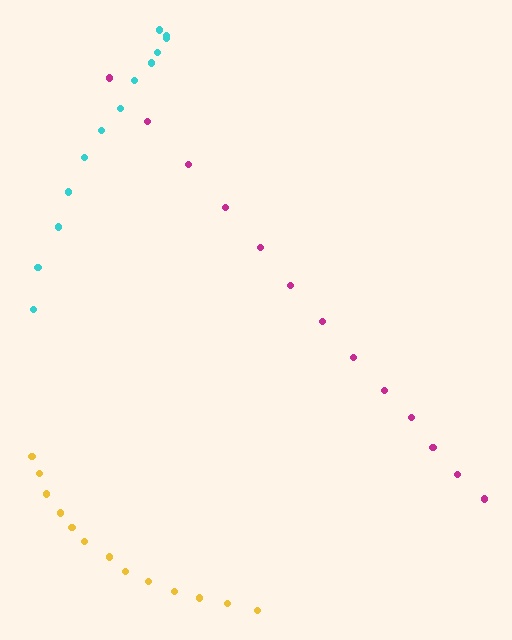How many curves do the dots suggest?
There are 3 distinct paths.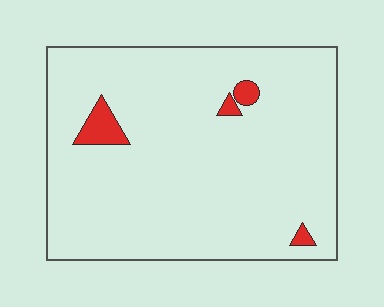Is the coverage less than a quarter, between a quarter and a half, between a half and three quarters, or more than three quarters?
Less than a quarter.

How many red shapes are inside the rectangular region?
4.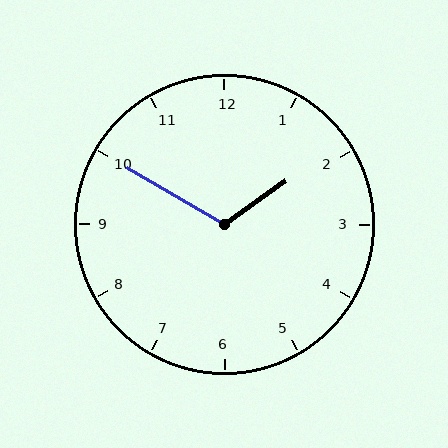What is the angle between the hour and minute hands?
Approximately 115 degrees.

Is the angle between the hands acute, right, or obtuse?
It is obtuse.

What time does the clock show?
1:50.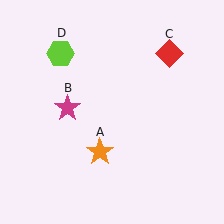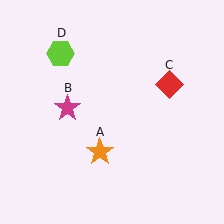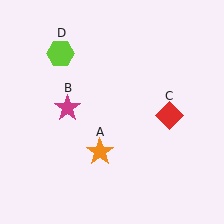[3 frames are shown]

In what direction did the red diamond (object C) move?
The red diamond (object C) moved down.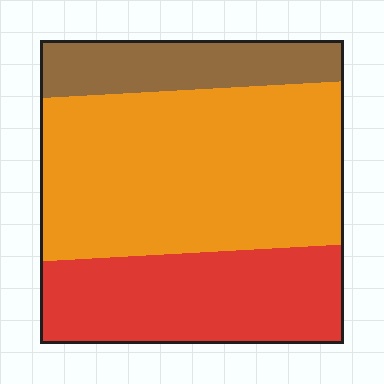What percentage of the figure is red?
Red takes up about one third (1/3) of the figure.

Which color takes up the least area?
Brown, at roughly 15%.